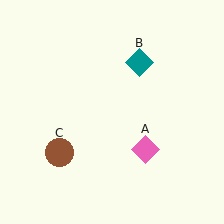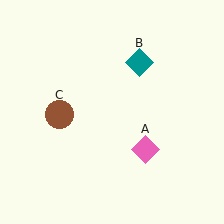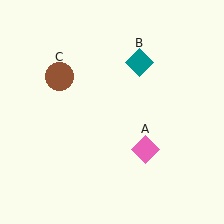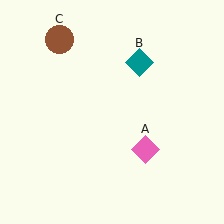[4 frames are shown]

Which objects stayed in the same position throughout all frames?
Pink diamond (object A) and teal diamond (object B) remained stationary.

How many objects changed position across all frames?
1 object changed position: brown circle (object C).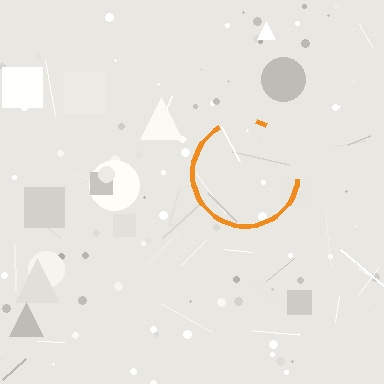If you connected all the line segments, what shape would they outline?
They would outline a circle.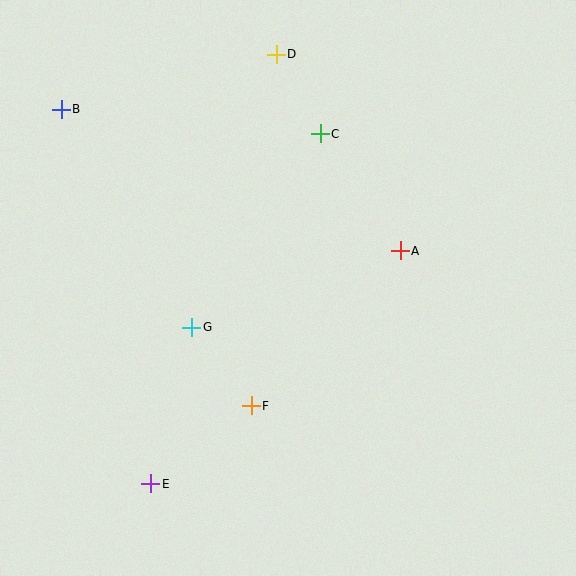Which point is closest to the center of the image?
Point G at (192, 327) is closest to the center.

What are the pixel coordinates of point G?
Point G is at (192, 327).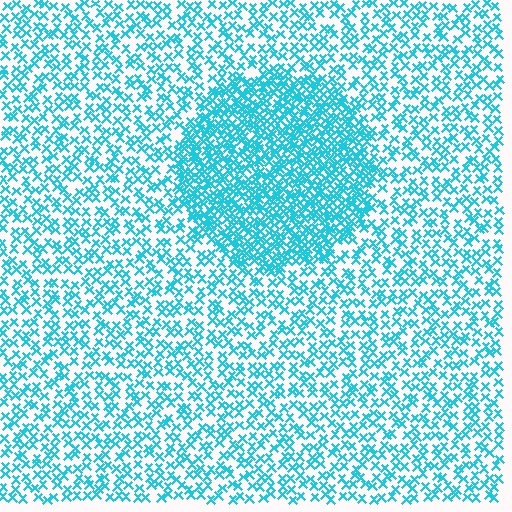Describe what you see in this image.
The image contains small cyan elements arranged at two different densities. A circle-shaped region is visible where the elements are more densely packed than the surrounding area.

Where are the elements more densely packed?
The elements are more densely packed inside the circle boundary.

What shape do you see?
I see a circle.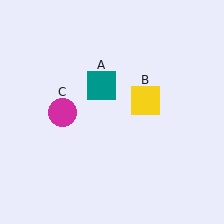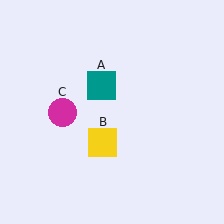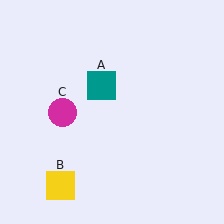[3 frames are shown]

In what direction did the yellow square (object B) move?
The yellow square (object B) moved down and to the left.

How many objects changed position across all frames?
1 object changed position: yellow square (object B).